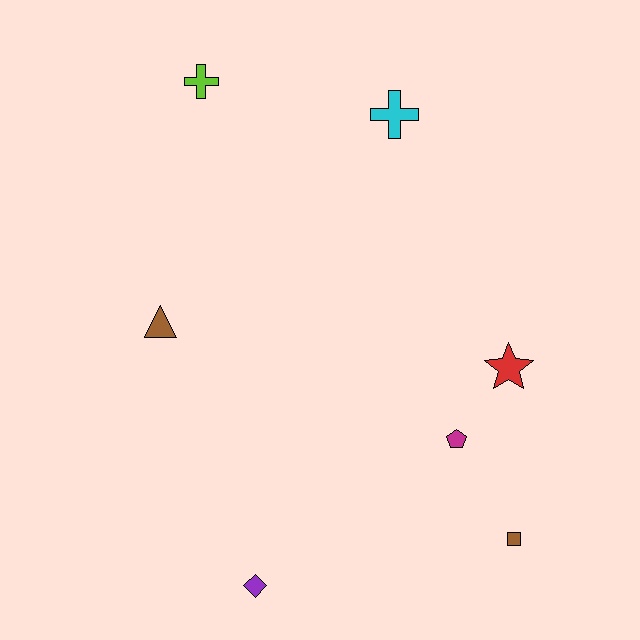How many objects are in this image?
There are 7 objects.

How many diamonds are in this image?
There is 1 diamond.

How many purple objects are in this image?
There is 1 purple object.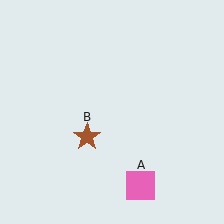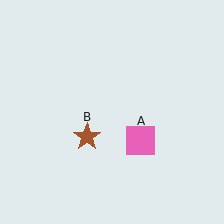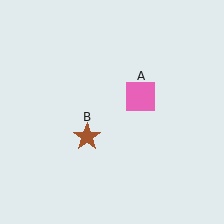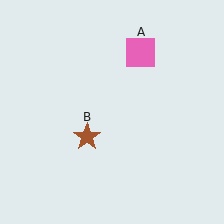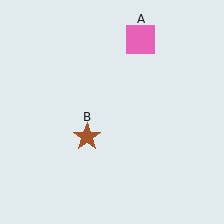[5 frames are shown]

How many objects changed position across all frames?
1 object changed position: pink square (object A).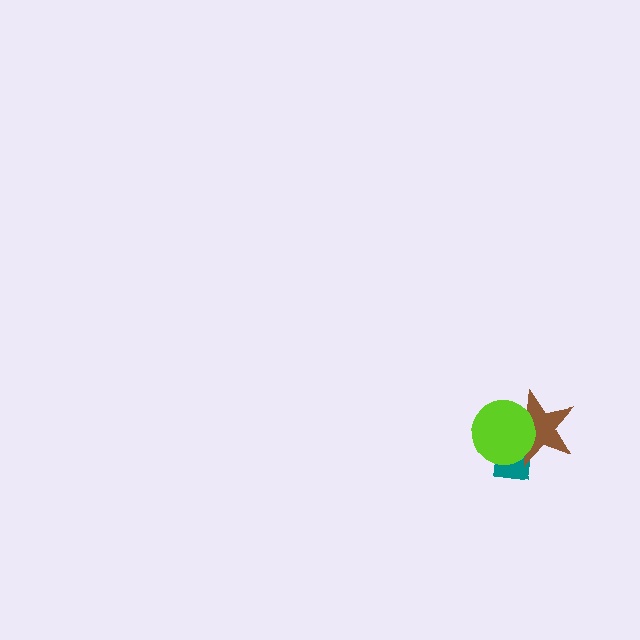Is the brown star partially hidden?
Yes, it is partially covered by another shape.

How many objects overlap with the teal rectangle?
2 objects overlap with the teal rectangle.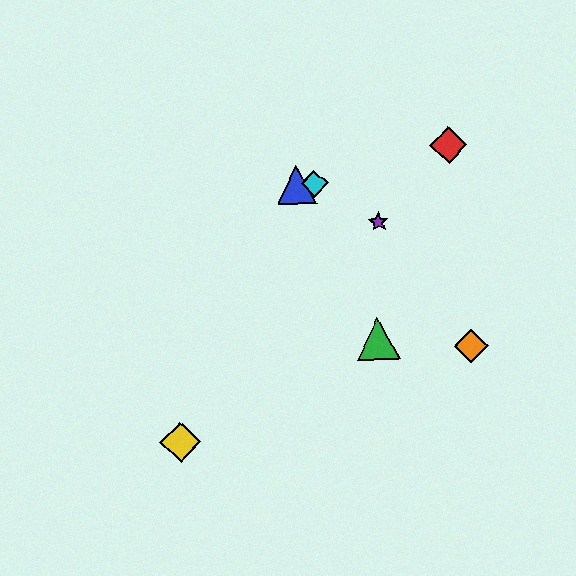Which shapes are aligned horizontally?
The blue triangle, the cyan diamond are aligned horizontally.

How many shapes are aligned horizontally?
2 shapes (the blue triangle, the cyan diamond) are aligned horizontally.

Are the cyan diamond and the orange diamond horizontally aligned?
No, the cyan diamond is at y≈184 and the orange diamond is at y≈346.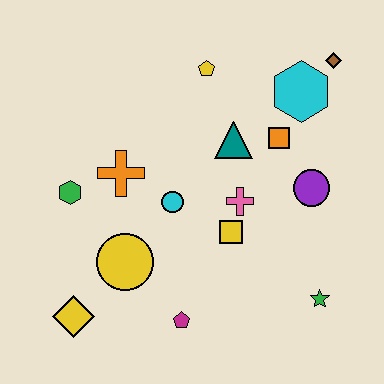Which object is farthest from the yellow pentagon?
The yellow diamond is farthest from the yellow pentagon.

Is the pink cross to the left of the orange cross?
No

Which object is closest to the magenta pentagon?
The yellow circle is closest to the magenta pentagon.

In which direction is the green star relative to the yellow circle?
The green star is to the right of the yellow circle.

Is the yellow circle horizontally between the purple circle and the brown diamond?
No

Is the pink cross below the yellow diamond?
No